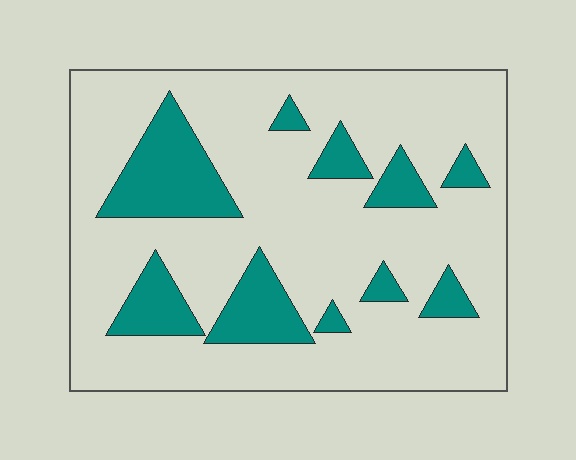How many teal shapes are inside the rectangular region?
10.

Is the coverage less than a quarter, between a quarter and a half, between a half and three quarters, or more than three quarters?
Less than a quarter.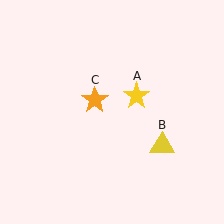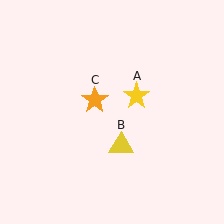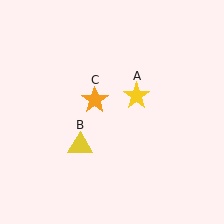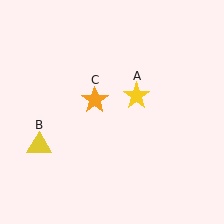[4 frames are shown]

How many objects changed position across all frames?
1 object changed position: yellow triangle (object B).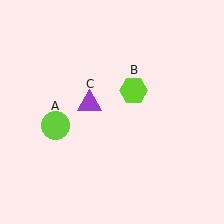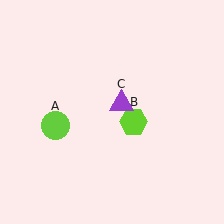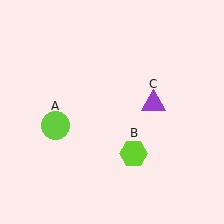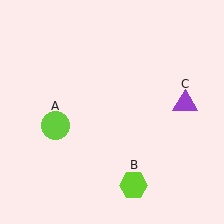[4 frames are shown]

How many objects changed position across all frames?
2 objects changed position: lime hexagon (object B), purple triangle (object C).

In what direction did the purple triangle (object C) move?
The purple triangle (object C) moved right.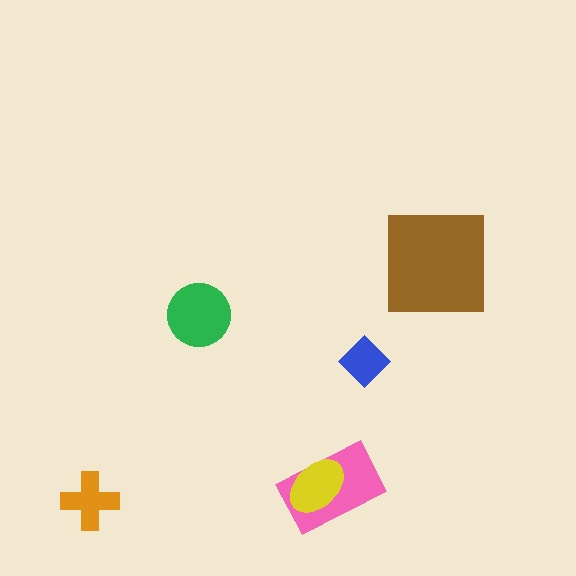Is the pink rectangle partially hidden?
Yes, it is partially covered by another shape.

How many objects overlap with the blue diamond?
0 objects overlap with the blue diamond.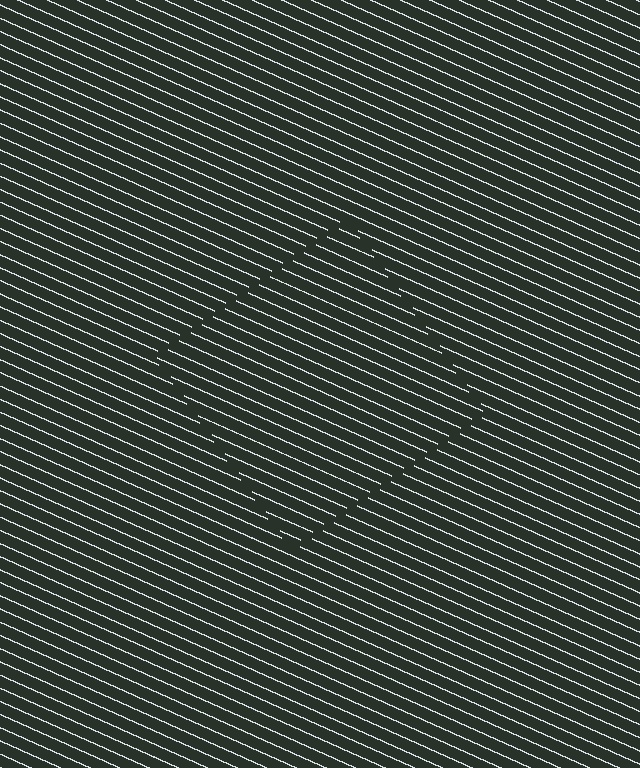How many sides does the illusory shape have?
4 sides — the line-ends trace a square.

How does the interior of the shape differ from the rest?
The interior of the shape contains the same grating, shifted by half a period — the contour is defined by the phase discontinuity where line-ends from the inner and outer gratings abut.